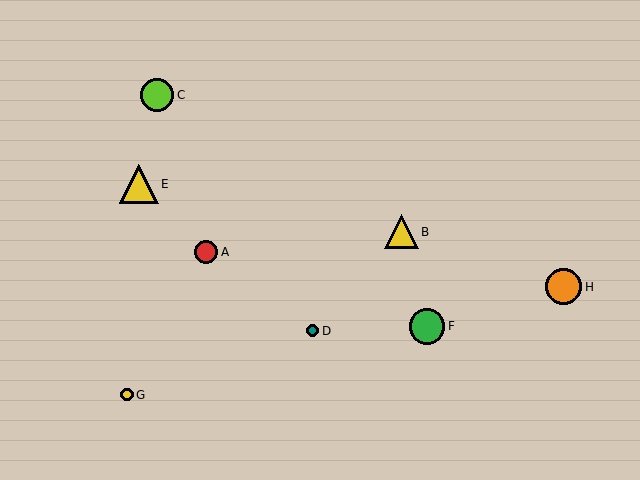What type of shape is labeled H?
Shape H is an orange circle.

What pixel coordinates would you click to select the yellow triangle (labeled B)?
Click at (401, 232) to select the yellow triangle B.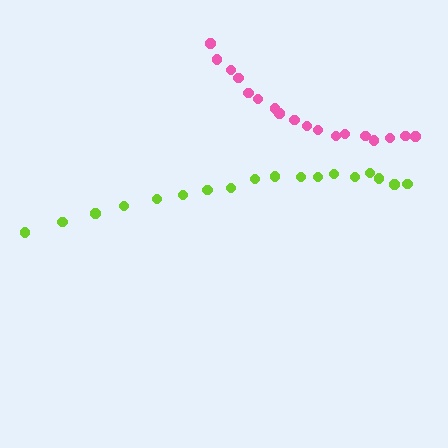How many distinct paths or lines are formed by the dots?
There are 2 distinct paths.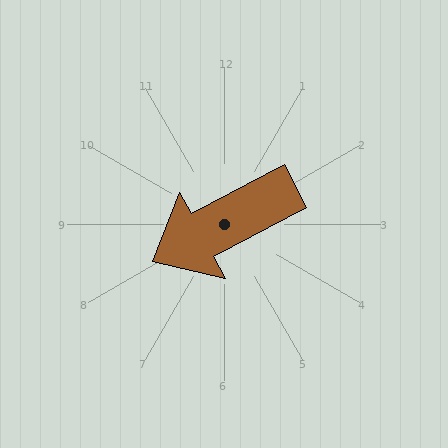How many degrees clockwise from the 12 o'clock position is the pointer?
Approximately 242 degrees.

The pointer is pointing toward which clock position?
Roughly 8 o'clock.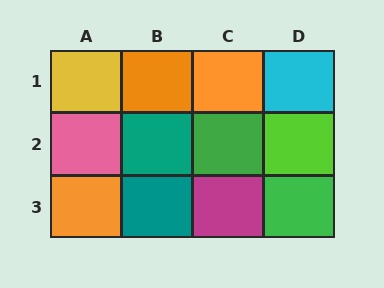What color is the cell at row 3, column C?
Magenta.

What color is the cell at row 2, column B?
Teal.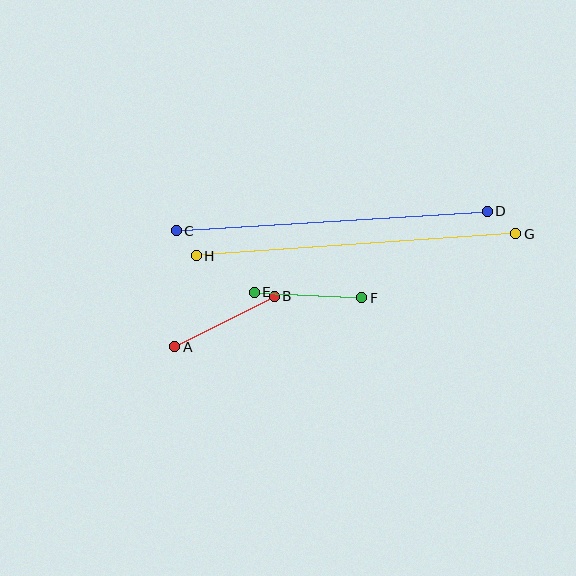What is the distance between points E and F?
The distance is approximately 108 pixels.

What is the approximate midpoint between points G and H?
The midpoint is at approximately (356, 245) pixels.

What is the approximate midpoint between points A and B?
The midpoint is at approximately (225, 322) pixels.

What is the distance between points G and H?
The distance is approximately 320 pixels.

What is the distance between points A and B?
The distance is approximately 112 pixels.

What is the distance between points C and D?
The distance is approximately 312 pixels.